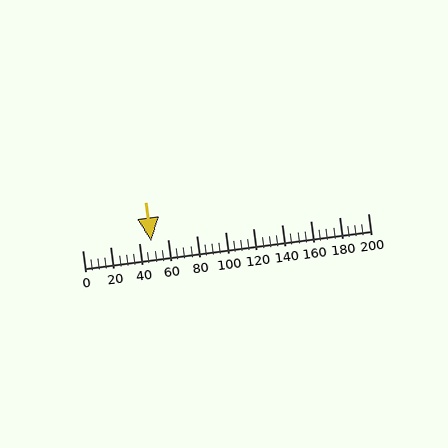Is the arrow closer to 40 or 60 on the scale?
The arrow is closer to 40.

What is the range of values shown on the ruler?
The ruler shows values from 0 to 200.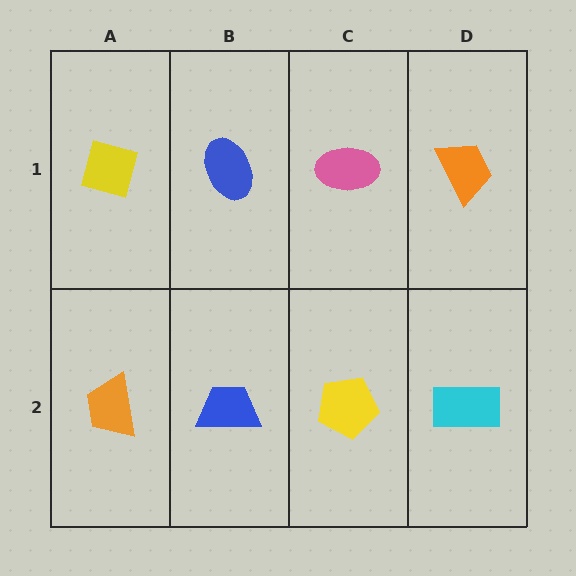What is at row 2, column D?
A cyan rectangle.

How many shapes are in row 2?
4 shapes.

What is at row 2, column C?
A yellow pentagon.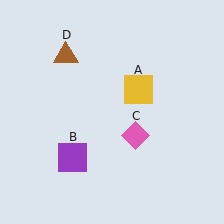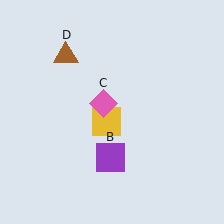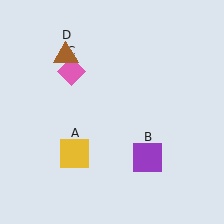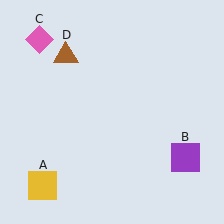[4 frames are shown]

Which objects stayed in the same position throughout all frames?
Brown triangle (object D) remained stationary.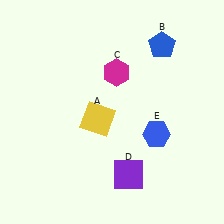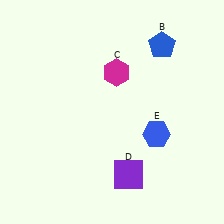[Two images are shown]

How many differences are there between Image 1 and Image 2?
There is 1 difference between the two images.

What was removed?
The yellow square (A) was removed in Image 2.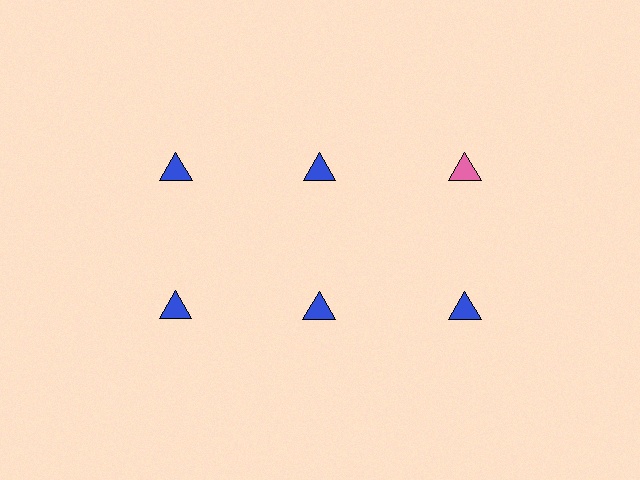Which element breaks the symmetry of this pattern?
The pink triangle in the top row, center column breaks the symmetry. All other shapes are blue triangles.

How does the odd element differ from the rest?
It has a different color: pink instead of blue.